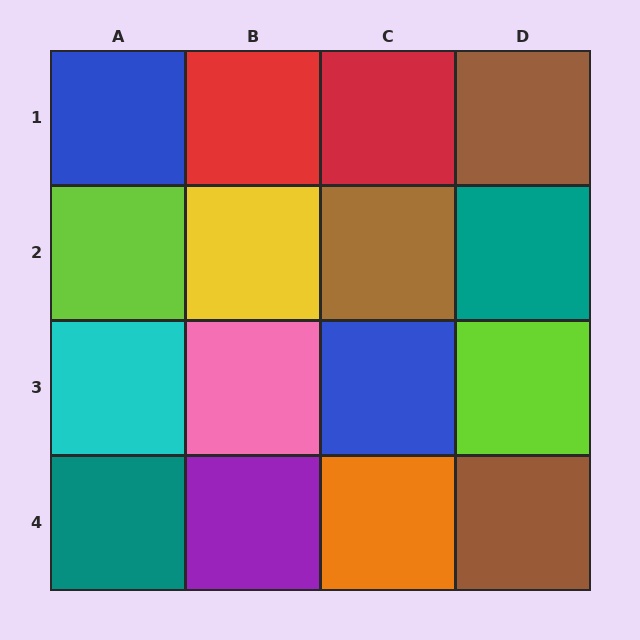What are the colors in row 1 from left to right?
Blue, red, red, brown.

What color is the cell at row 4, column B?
Purple.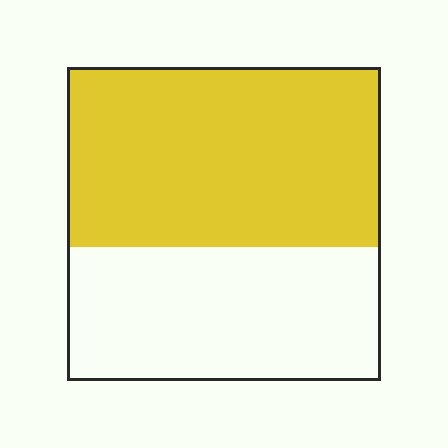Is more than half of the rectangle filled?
Yes.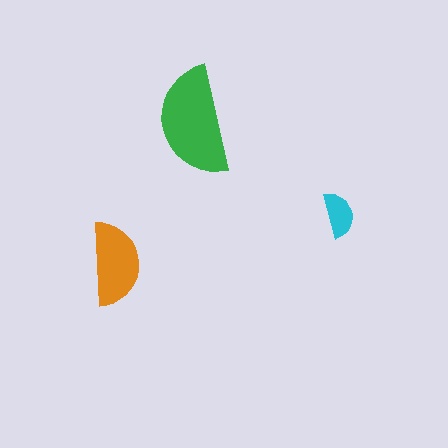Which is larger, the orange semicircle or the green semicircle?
The green one.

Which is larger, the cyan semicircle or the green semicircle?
The green one.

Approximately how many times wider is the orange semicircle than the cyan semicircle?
About 2 times wider.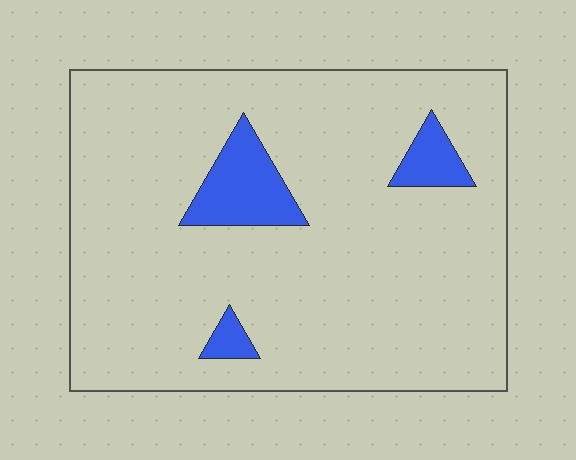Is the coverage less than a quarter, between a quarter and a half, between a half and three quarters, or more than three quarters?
Less than a quarter.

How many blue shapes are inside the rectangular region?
3.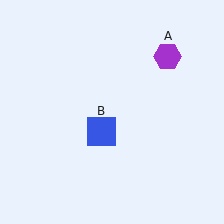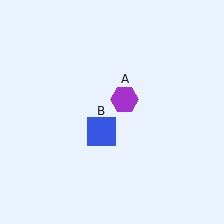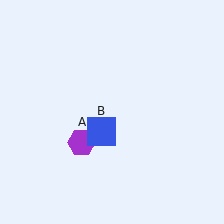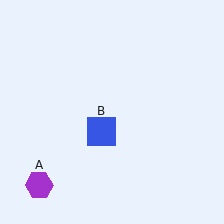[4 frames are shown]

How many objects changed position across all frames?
1 object changed position: purple hexagon (object A).